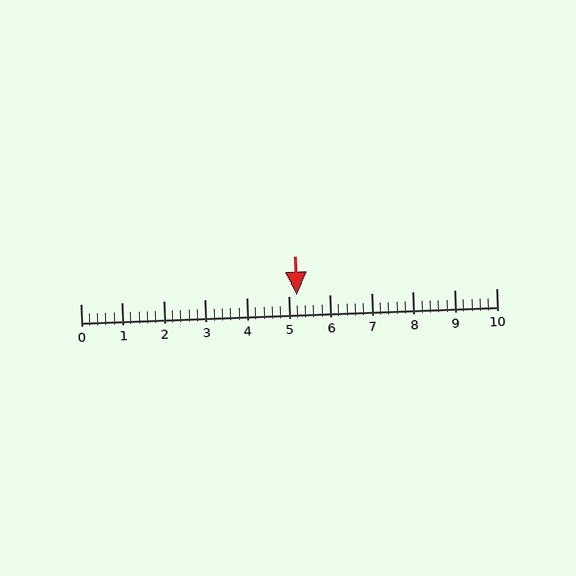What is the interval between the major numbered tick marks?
The major tick marks are spaced 1 units apart.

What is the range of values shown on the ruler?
The ruler shows values from 0 to 10.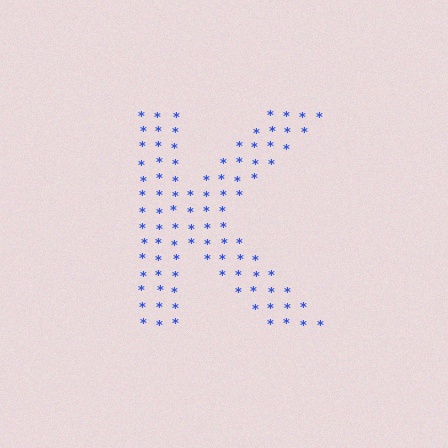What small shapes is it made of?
It is made of small asterisks.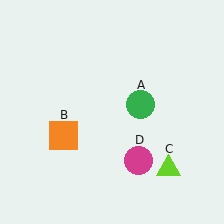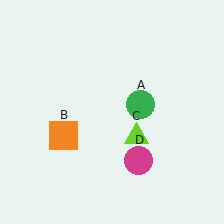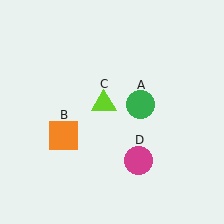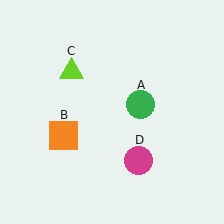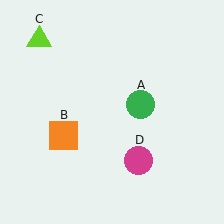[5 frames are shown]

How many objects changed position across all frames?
1 object changed position: lime triangle (object C).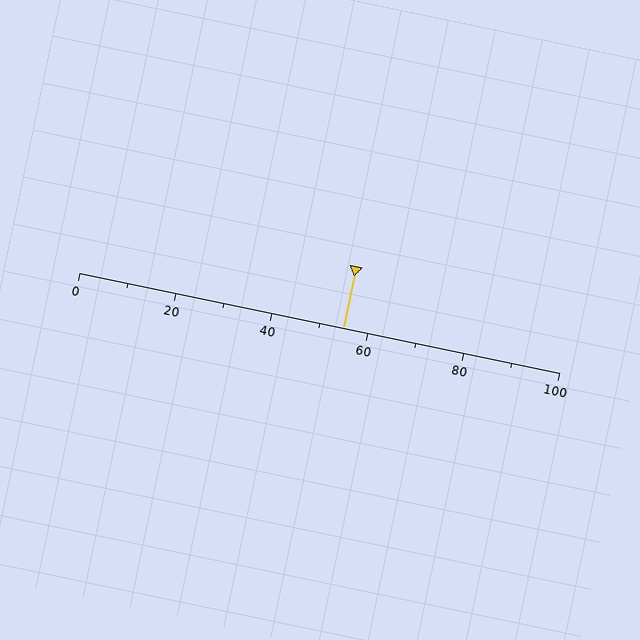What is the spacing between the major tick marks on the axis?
The major ticks are spaced 20 apart.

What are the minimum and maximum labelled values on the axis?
The axis runs from 0 to 100.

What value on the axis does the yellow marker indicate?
The marker indicates approximately 55.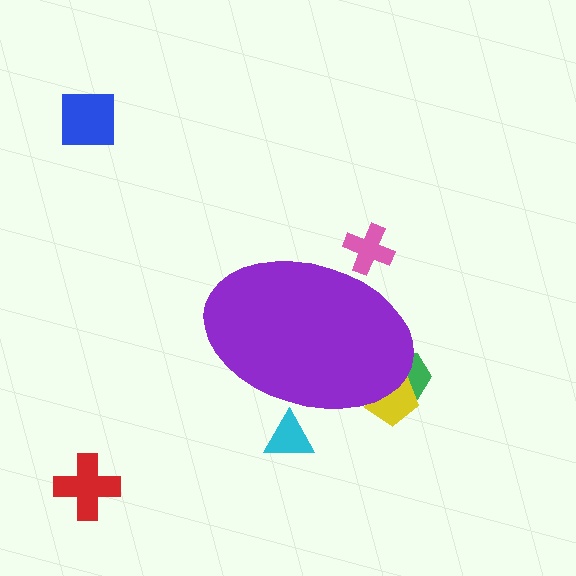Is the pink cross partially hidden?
Yes, the pink cross is partially hidden behind the purple ellipse.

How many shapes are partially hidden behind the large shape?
4 shapes are partially hidden.